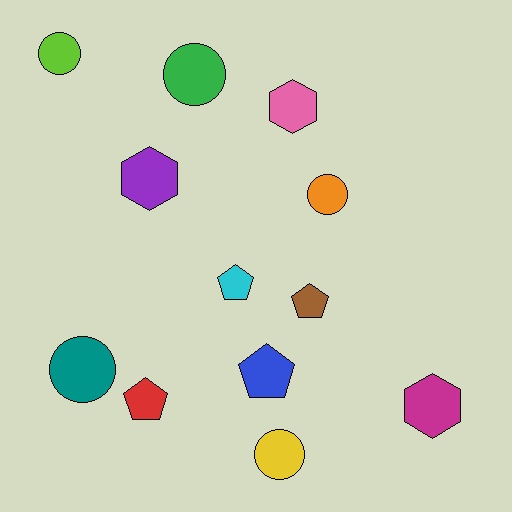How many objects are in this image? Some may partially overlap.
There are 12 objects.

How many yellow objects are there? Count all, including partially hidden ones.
There is 1 yellow object.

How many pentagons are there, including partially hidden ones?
There are 4 pentagons.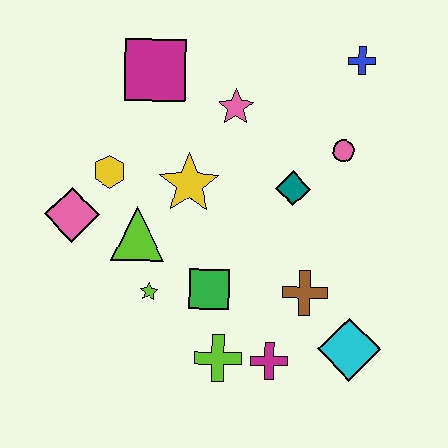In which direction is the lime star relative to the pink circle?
The lime star is to the left of the pink circle.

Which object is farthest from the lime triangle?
The blue cross is farthest from the lime triangle.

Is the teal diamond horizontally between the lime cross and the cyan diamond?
Yes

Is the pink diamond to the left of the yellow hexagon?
Yes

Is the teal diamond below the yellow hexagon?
Yes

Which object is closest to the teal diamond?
The pink circle is closest to the teal diamond.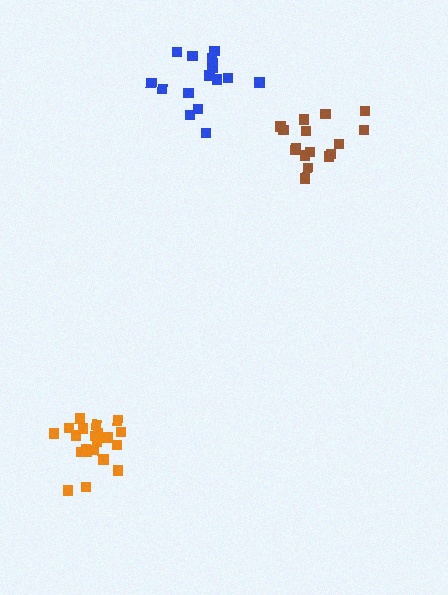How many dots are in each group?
Group 1: 16 dots, Group 2: 16 dots, Group 3: 21 dots (53 total).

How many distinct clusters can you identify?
There are 3 distinct clusters.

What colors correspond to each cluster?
The clusters are colored: brown, blue, orange.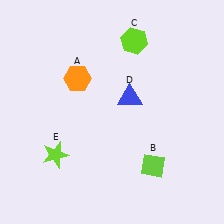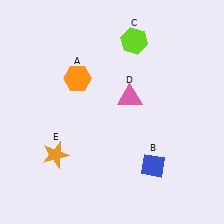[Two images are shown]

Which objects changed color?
B changed from lime to blue. D changed from blue to pink. E changed from lime to orange.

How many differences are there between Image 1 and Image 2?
There are 3 differences between the two images.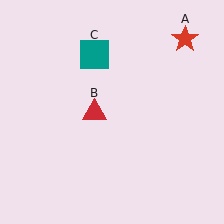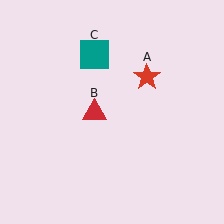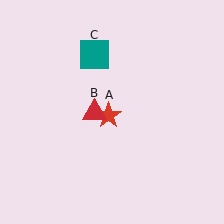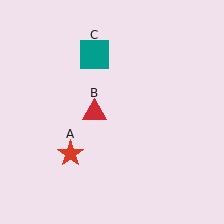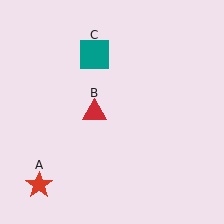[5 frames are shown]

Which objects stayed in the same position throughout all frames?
Red triangle (object B) and teal square (object C) remained stationary.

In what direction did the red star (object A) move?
The red star (object A) moved down and to the left.